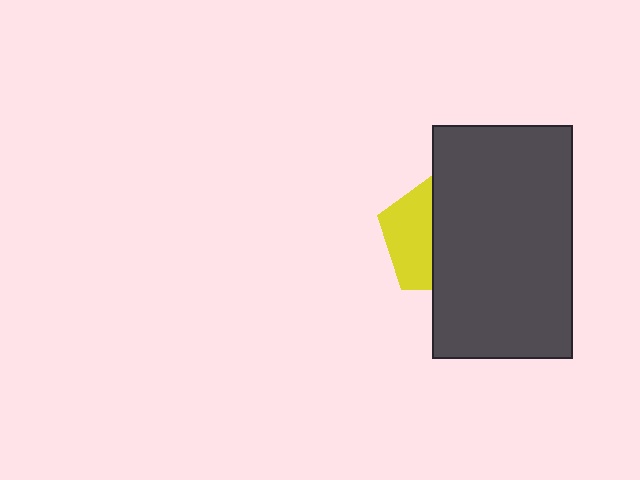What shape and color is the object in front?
The object in front is a dark gray rectangle.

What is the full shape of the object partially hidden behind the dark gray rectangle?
The partially hidden object is a yellow pentagon.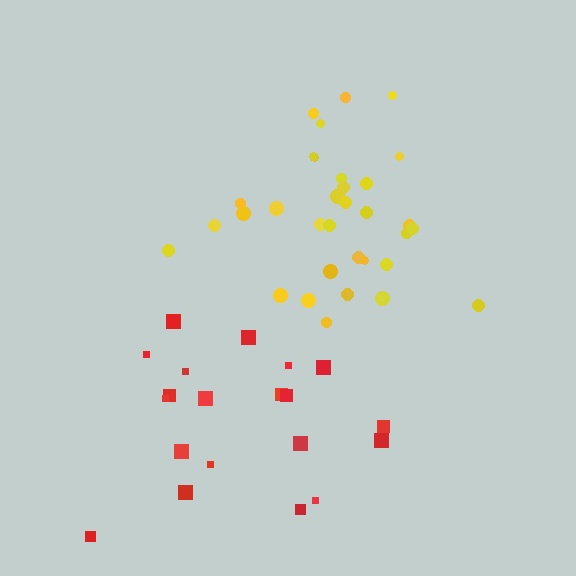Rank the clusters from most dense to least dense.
yellow, red.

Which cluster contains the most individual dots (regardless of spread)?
Yellow (33).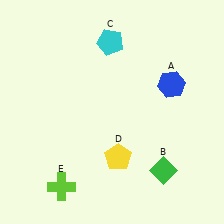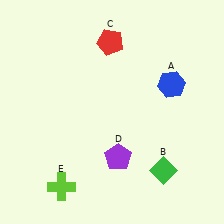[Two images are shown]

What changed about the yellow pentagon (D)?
In Image 1, D is yellow. In Image 2, it changed to purple.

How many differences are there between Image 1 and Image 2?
There are 2 differences between the two images.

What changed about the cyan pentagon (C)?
In Image 1, C is cyan. In Image 2, it changed to red.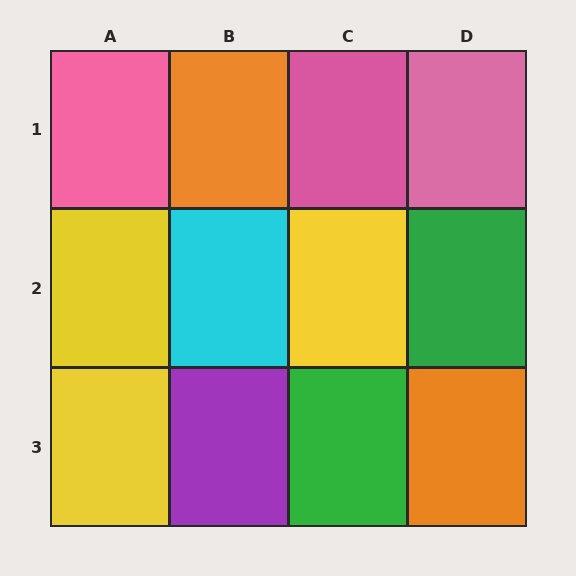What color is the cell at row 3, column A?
Yellow.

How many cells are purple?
1 cell is purple.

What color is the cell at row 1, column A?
Pink.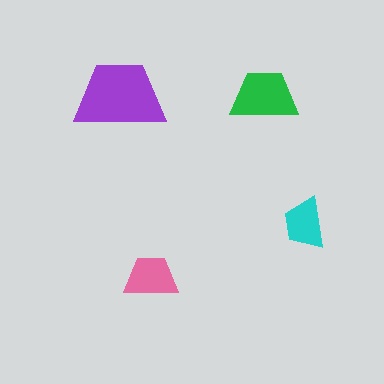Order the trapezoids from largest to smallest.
the purple one, the green one, the pink one, the cyan one.